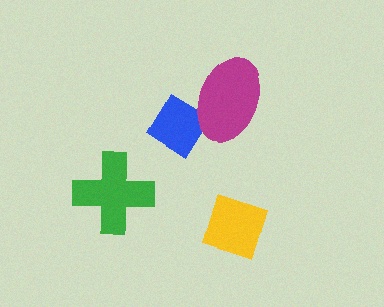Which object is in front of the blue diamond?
The magenta ellipse is in front of the blue diamond.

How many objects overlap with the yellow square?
0 objects overlap with the yellow square.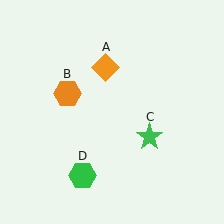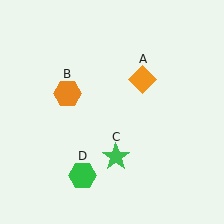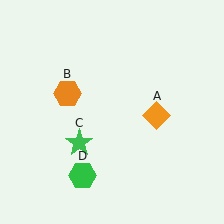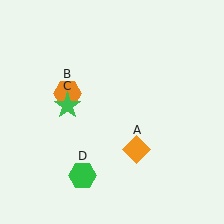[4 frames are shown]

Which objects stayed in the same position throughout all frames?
Orange hexagon (object B) and green hexagon (object D) remained stationary.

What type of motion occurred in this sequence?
The orange diamond (object A), green star (object C) rotated clockwise around the center of the scene.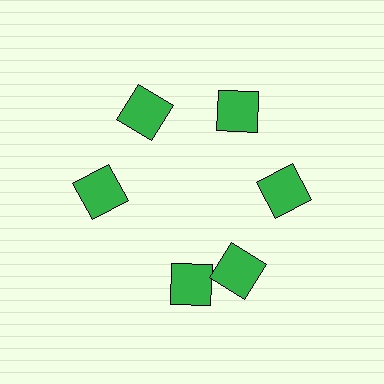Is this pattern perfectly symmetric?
No. The 6 green squares are arranged in a ring, but one element near the 7 o'clock position is rotated out of alignment along the ring, breaking the 6-fold rotational symmetry.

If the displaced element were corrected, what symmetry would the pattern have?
It would have 6-fold rotational symmetry — the pattern would map onto itself every 60 degrees.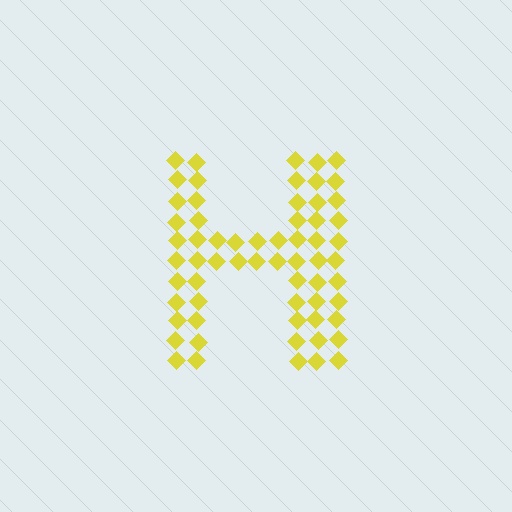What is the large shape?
The large shape is the letter H.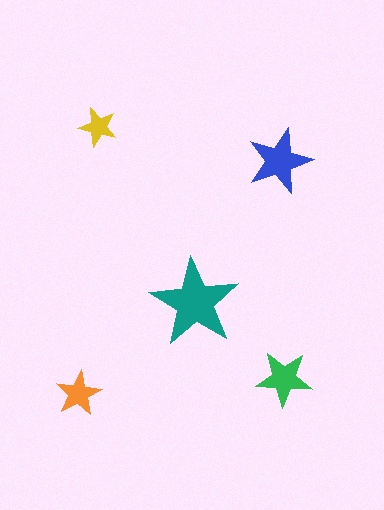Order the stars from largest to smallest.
the teal one, the blue one, the green one, the orange one, the yellow one.